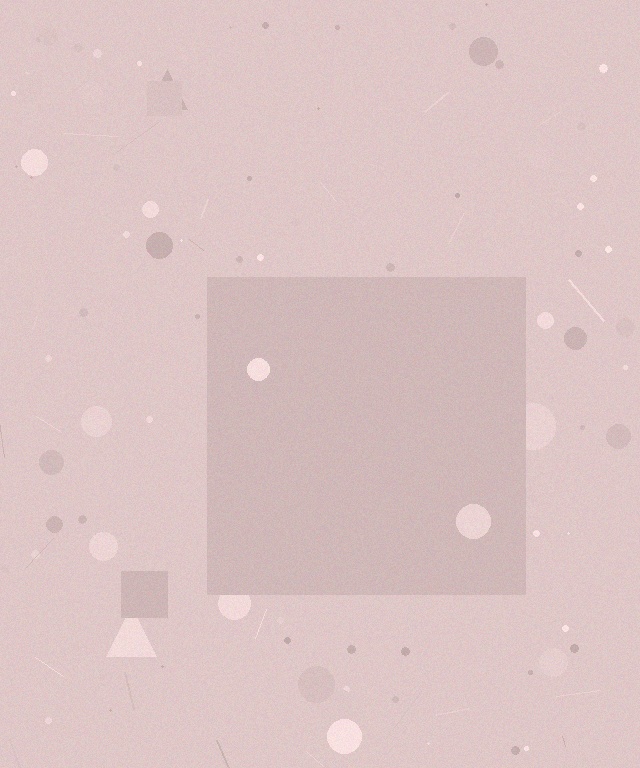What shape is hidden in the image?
A square is hidden in the image.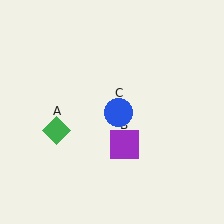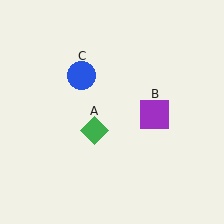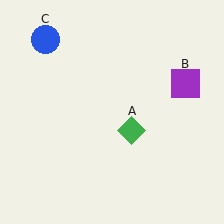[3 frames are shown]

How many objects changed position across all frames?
3 objects changed position: green diamond (object A), purple square (object B), blue circle (object C).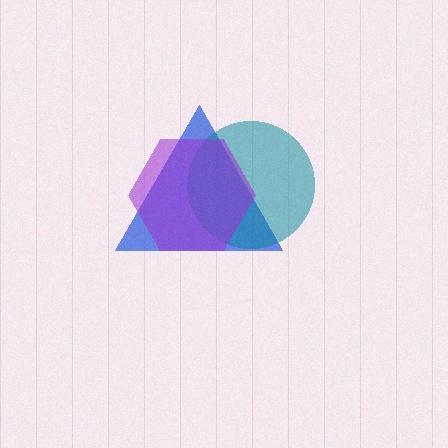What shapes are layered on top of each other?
The layered shapes are: a blue triangle, a teal circle, a purple hexagon.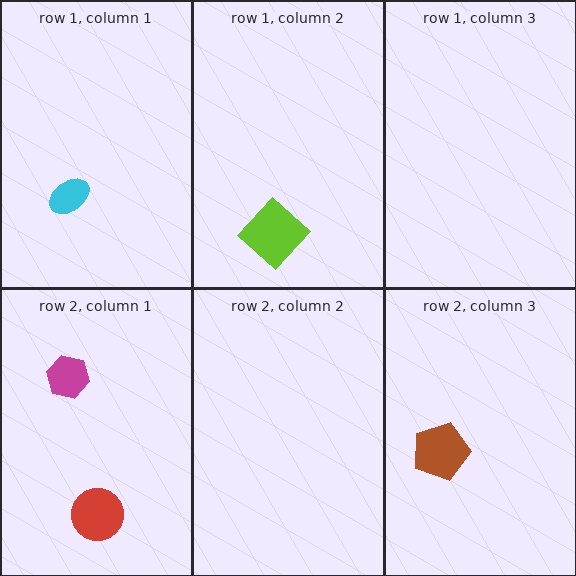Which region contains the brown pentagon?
The row 2, column 3 region.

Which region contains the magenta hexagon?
The row 2, column 1 region.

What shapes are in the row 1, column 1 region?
The cyan ellipse.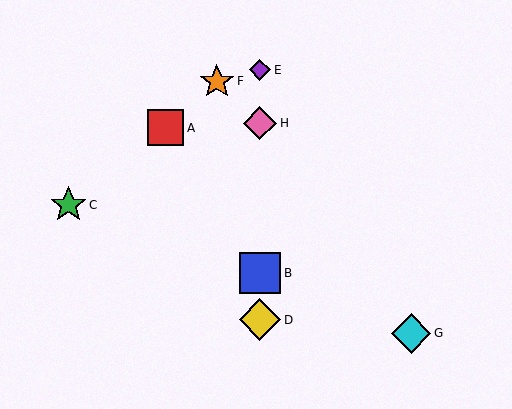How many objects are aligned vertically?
4 objects (B, D, E, H) are aligned vertically.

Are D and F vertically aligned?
No, D is at x≈260 and F is at x≈217.